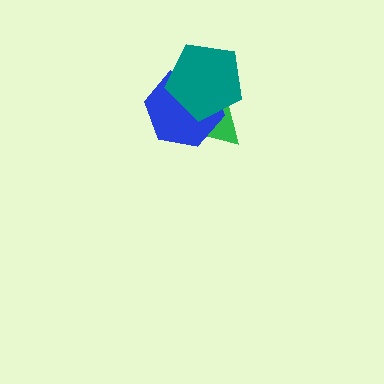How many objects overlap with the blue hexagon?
2 objects overlap with the blue hexagon.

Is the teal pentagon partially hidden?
No, no other shape covers it.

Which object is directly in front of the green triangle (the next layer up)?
The blue hexagon is directly in front of the green triangle.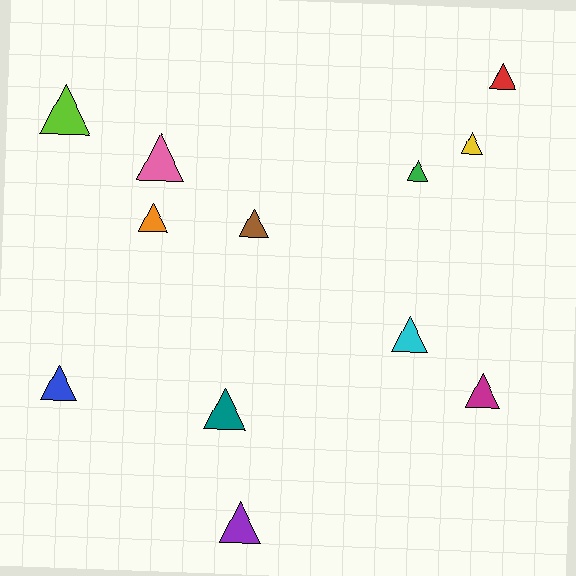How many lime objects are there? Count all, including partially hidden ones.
There is 1 lime object.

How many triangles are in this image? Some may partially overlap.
There are 12 triangles.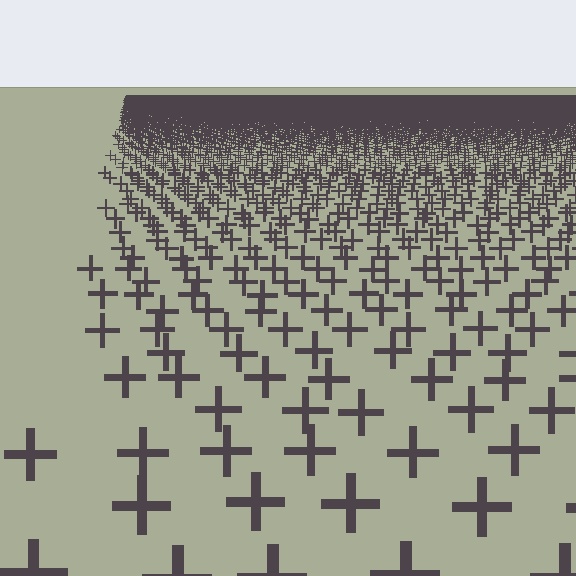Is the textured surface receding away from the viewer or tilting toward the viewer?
The surface is receding away from the viewer. Texture elements get smaller and denser toward the top.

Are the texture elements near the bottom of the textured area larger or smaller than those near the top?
Larger. Near the bottom, elements are closer to the viewer and appear at a bigger on-screen size.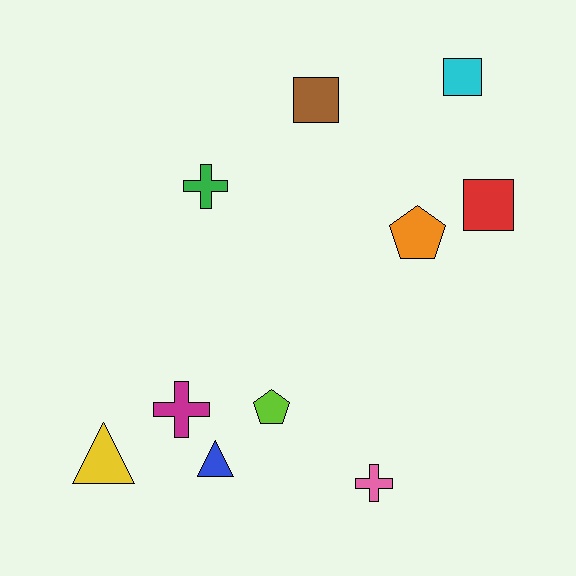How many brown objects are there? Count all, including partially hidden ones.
There is 1 brown object.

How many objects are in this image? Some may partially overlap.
There are 10 objects.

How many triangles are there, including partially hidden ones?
There are 2 triangles.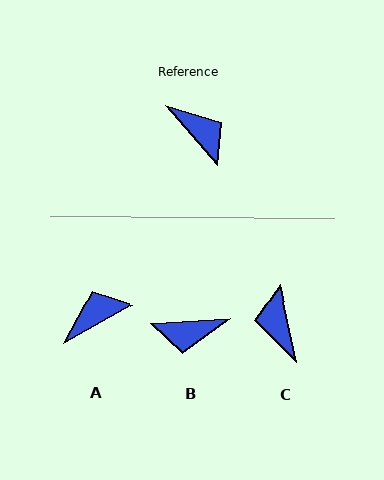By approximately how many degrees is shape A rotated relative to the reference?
Approximately 78 degrees counter-clockwise.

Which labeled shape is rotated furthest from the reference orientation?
C, about 151 degrees away.